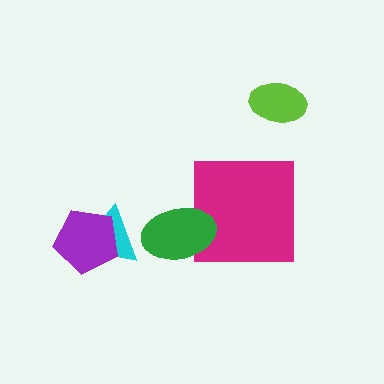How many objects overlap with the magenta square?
1 object overlaps with the magenta square.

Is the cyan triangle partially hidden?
Yes, it is partially covered by another shape.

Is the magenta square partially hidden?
Yes, it is partially covered by another shape.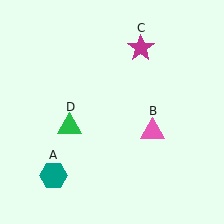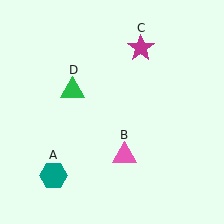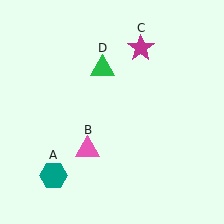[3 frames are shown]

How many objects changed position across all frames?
2 objects changed position: pink triangle (object B), green triangle (object D).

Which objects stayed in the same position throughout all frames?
Teal hexagon (object A) and magenta star (object C) remained stationary.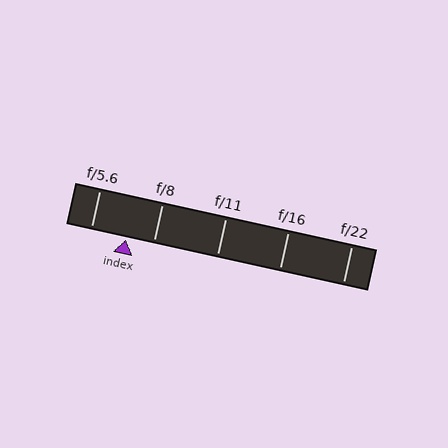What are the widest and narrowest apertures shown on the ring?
The widest aperture shown is f/5.6 and the narrowest is f/22.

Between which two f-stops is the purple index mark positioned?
The index mark is between f/5.6 and f/8.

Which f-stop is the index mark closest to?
The index mark is closest to f/8.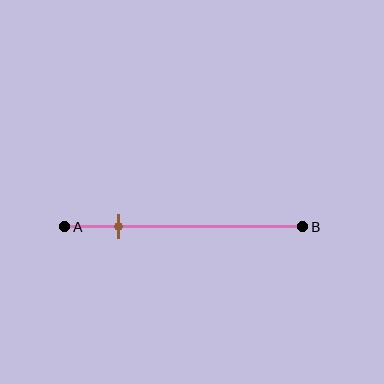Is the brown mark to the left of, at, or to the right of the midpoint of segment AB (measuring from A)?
The brown mark is to the left of the midpoint of segment AB.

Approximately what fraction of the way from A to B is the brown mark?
The brown mark is approximately 25% of the way from A to B.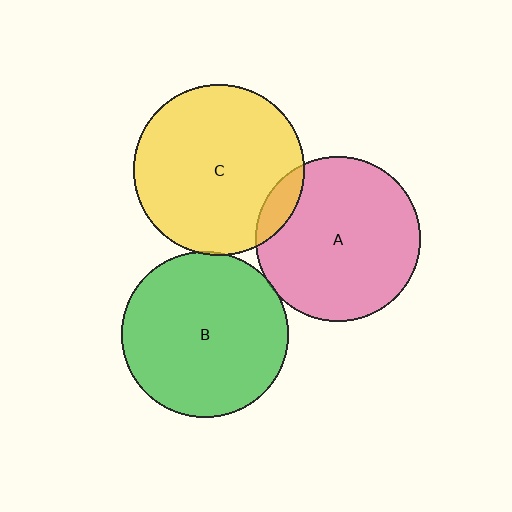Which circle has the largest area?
Circle C (yellow).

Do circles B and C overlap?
Yes.